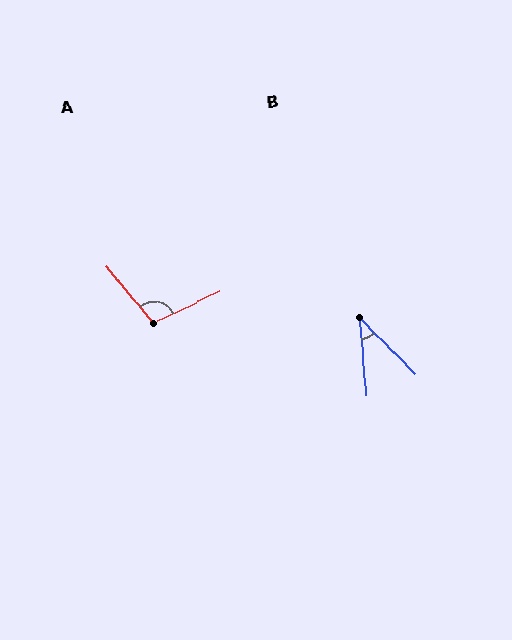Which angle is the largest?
A, at approximately 104 degrees.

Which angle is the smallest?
B, at approximately 40 degrees.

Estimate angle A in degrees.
Approximately 104 degrees.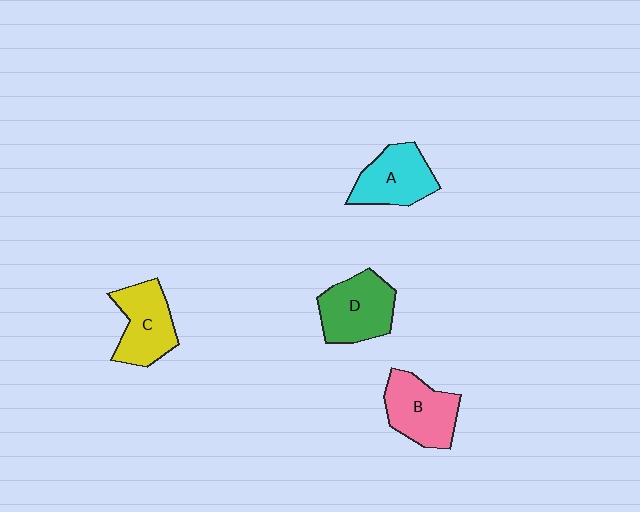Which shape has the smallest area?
Shape A (cyan).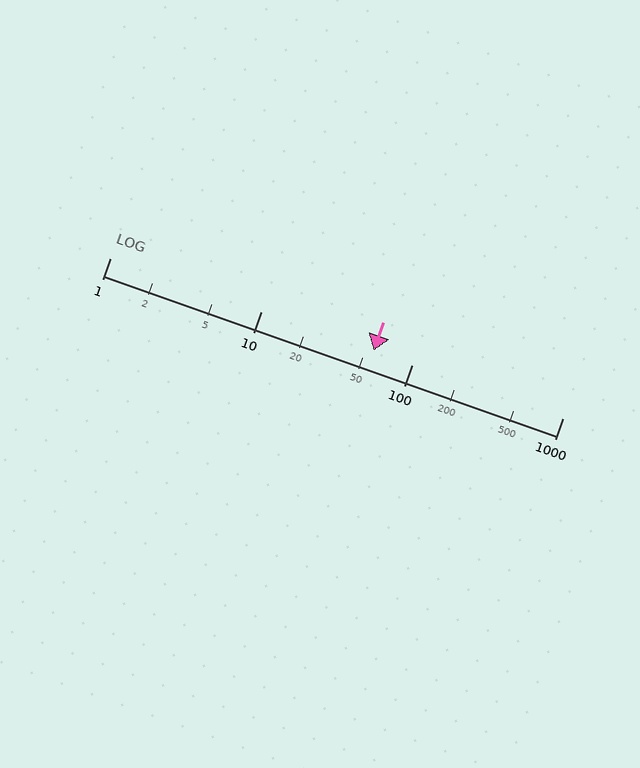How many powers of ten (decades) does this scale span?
The scale spans 3 decades, from 1 to 1000.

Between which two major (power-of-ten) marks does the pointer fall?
The pointer is between 10 and 100.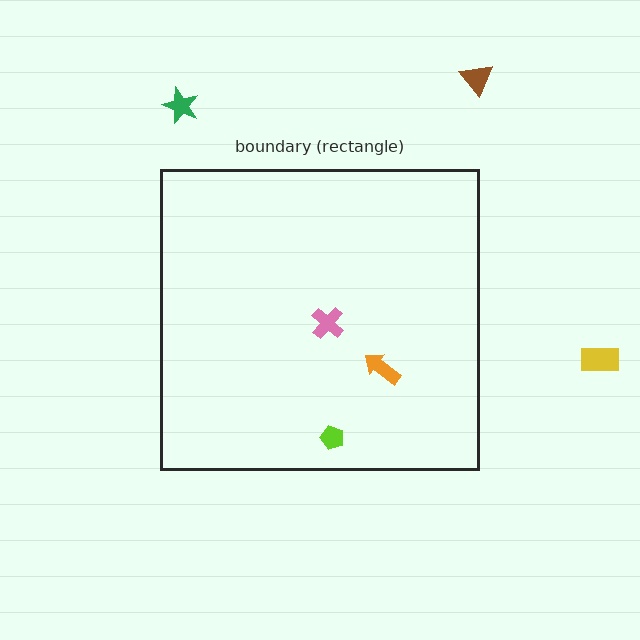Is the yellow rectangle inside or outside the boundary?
Outside.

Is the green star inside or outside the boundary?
Outside.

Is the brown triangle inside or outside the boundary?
Outside.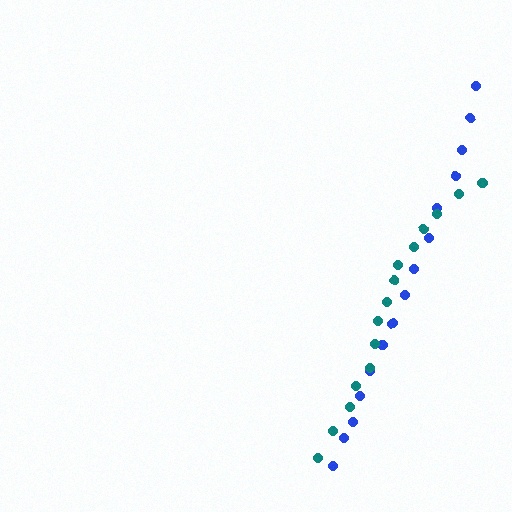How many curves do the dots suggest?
There are 2 distinct paths.